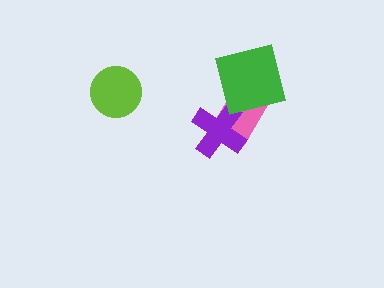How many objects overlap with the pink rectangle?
2 objects overlap with the pink rectangle.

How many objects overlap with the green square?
1 object overlaps with the green square.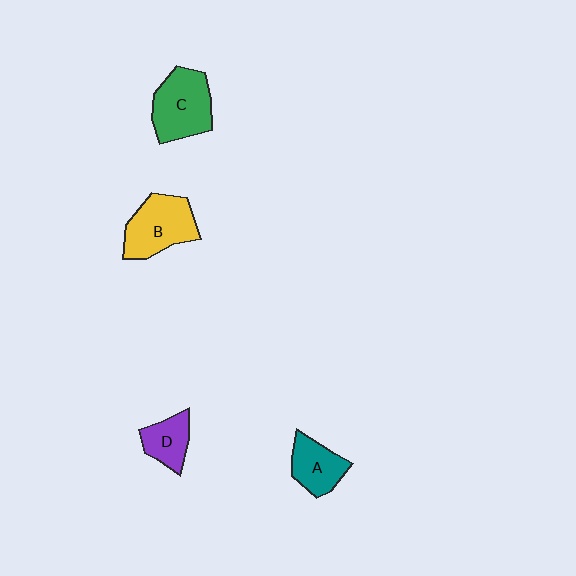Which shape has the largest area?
Shape C (green).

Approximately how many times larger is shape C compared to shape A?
Approximately 1.5 times.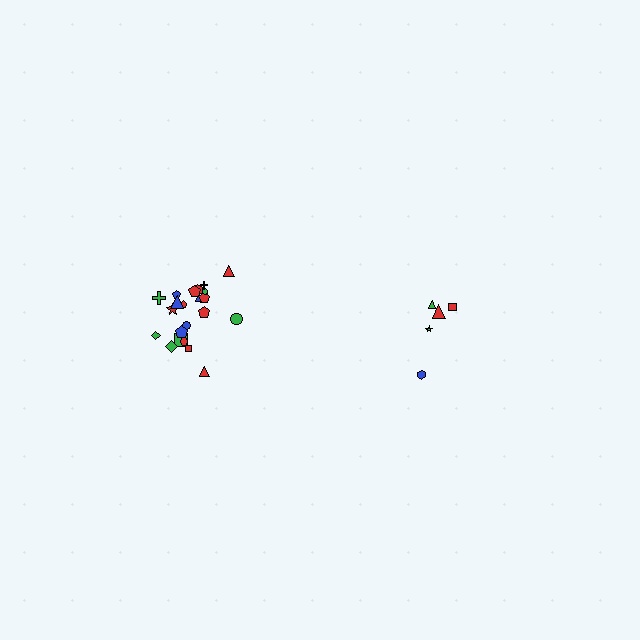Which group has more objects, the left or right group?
The left group.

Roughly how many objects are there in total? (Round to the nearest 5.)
Roughly 25 objects in total.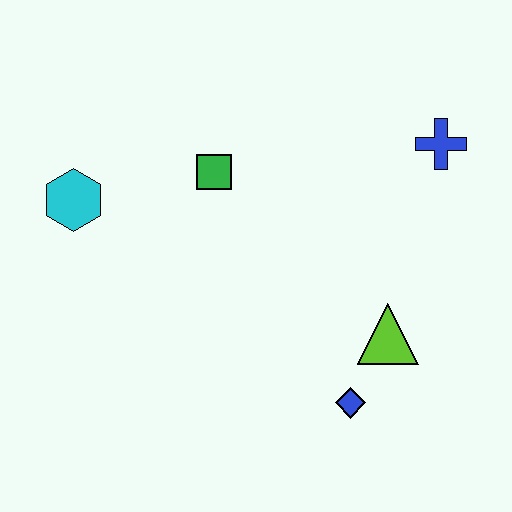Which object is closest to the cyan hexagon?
The green square is closest to the cyan hexagon.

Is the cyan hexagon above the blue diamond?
Yes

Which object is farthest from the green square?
The blue diamond is farthest from the green square.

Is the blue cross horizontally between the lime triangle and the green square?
No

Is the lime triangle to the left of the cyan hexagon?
No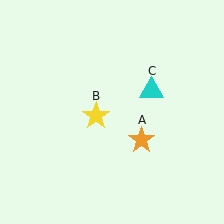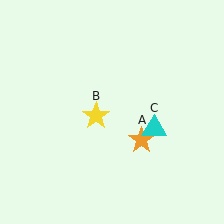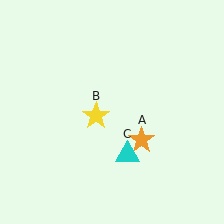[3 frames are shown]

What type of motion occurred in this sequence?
The cyan triangle (object C) rotated clockwise around the center of the scene.